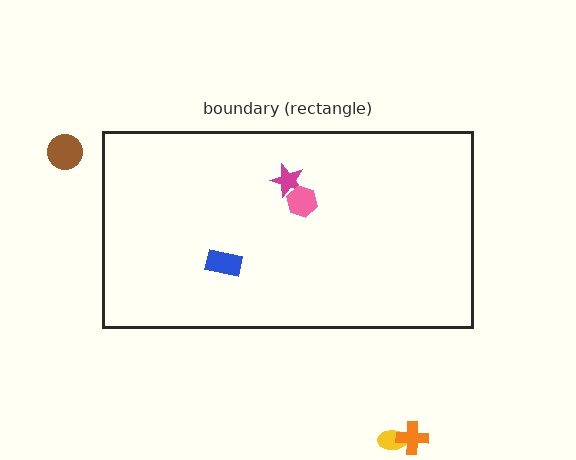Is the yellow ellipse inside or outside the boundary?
Outside.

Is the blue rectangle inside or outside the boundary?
Inside.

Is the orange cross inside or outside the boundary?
Outside.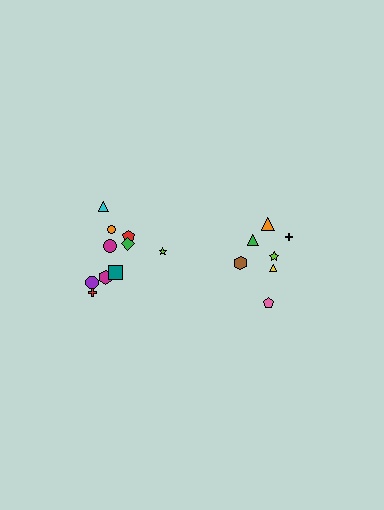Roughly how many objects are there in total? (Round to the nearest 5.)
Roughly 15 objects in total.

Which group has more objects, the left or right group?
The left group.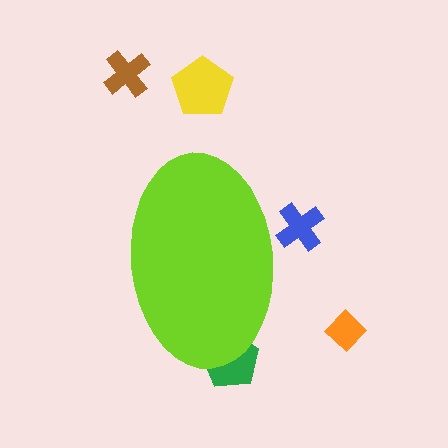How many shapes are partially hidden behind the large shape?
2 shapes are partially hidden.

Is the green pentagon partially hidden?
Yes, the green pentagon is partially hidden behind the lime ellipse.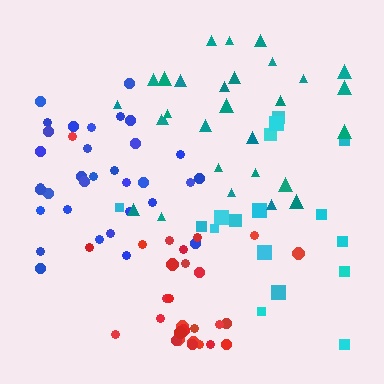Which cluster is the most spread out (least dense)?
Cyan.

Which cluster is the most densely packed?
Blue.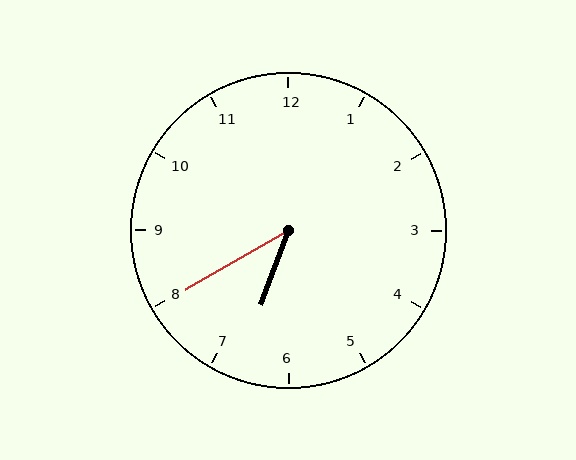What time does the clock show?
6:40.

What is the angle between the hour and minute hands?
Approximately 40 degrees.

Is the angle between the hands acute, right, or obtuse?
It is acute.